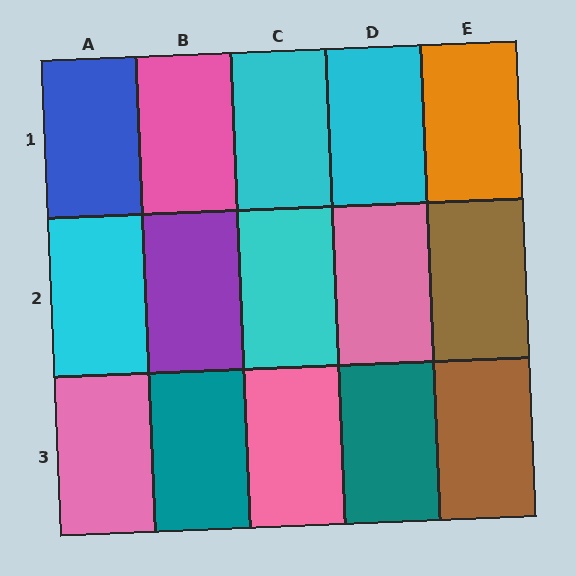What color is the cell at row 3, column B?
Teal.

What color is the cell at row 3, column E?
Brown.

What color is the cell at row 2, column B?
Purple.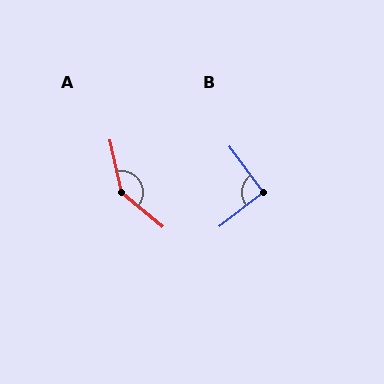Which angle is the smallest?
B, at approximately 92 degrees.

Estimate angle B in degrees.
Approximately 92 degrees.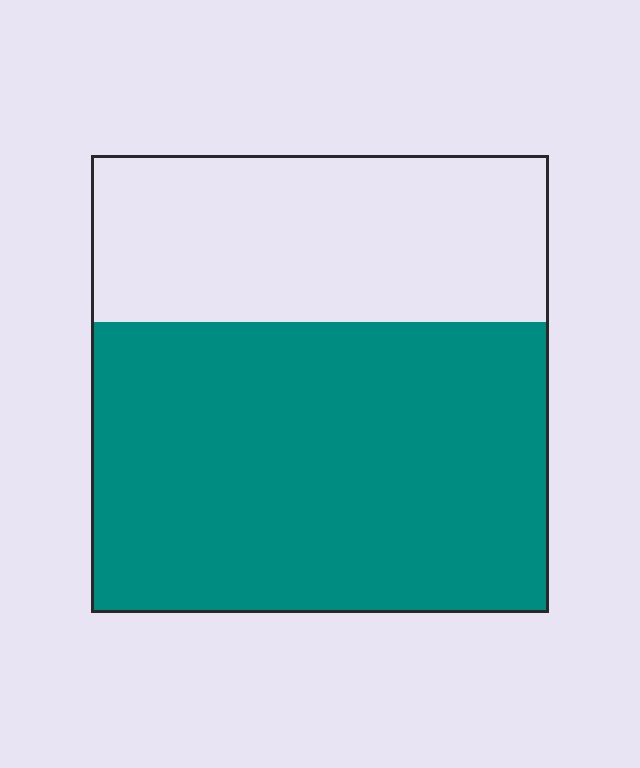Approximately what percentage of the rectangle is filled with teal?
Approximately 65%.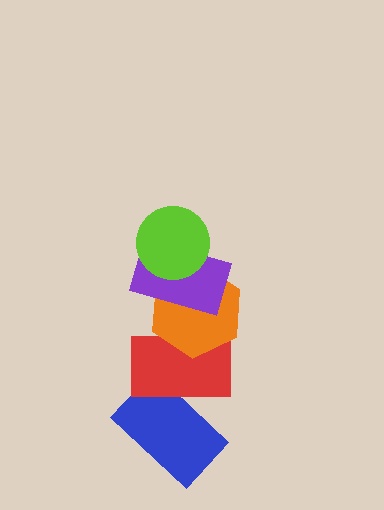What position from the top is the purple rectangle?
The purple rectangle is 2nd from the top.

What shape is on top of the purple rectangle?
The lime circle is on top of the purple rectangle.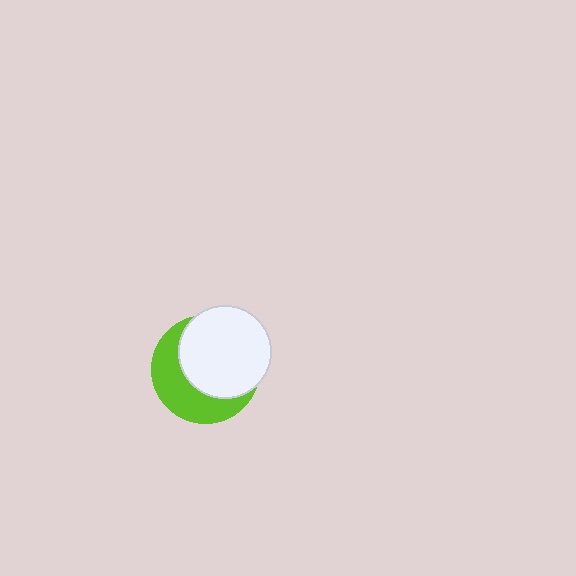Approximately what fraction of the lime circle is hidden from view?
Roughly 58% of the lime circle is hidden behind the white circle.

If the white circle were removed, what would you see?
You would see the complete lime circle.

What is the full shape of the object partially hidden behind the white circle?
The partially hidden object is a lime circle.